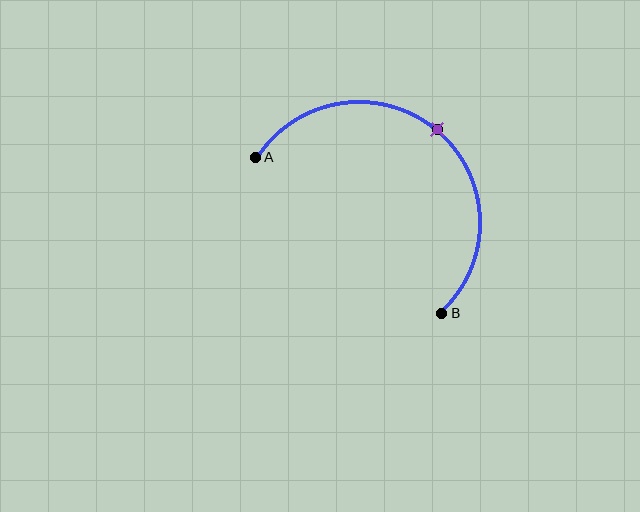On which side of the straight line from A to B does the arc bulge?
The arc bulges above and to the right of the straight line connecting A and B.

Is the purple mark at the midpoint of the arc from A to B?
Yes. The purple mark lies on the arc at equal arc-length from both A and B — it is the arc midpoint.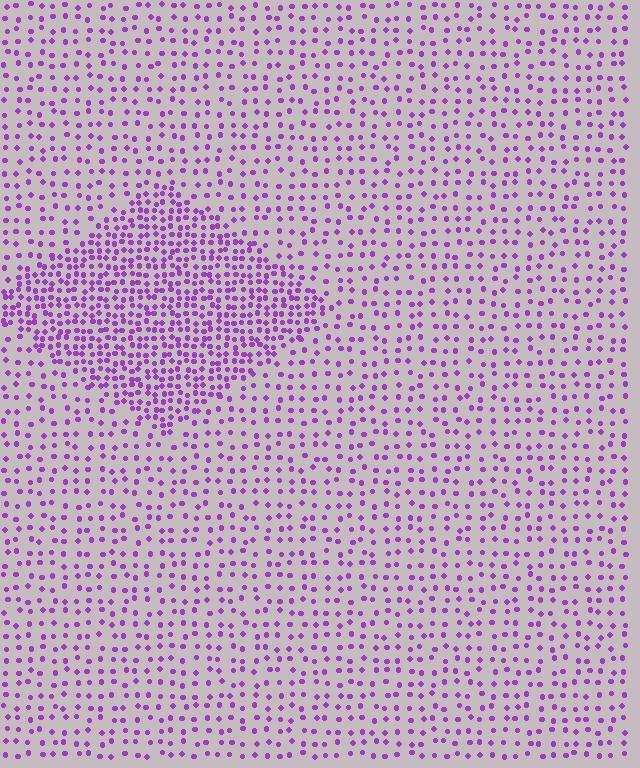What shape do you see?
I see a diamond.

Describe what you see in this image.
The image contains small purple elements arranged at two different densities. A diamond-shaped region is visible where the elements are more densely packed than the surrounding area.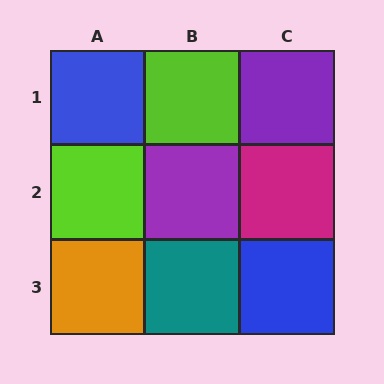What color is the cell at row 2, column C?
Magenta.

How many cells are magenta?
1 cell is magenta.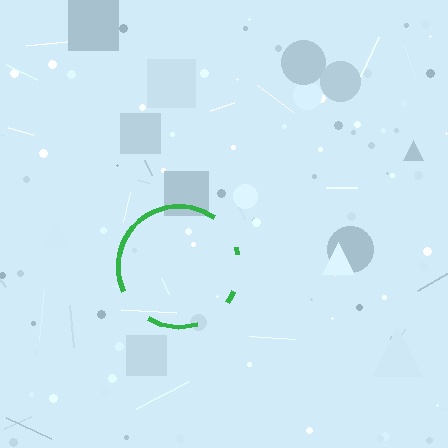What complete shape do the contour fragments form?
The contour fragments form a circle.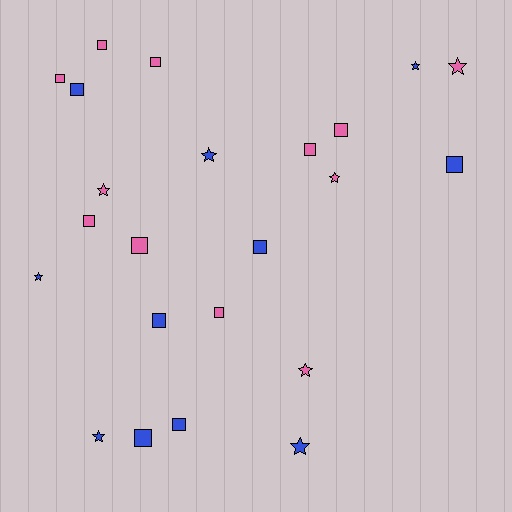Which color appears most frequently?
Pink, with 12 objects.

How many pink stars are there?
There are 4 pink stars.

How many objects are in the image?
There are 23 objects.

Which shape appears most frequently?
Square, with 14 objects.